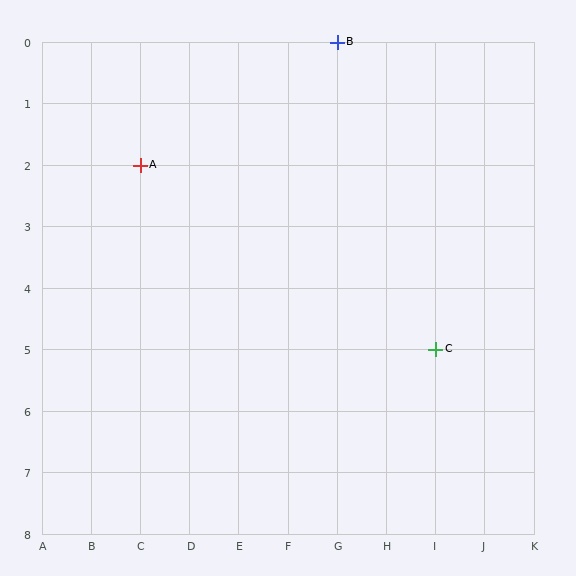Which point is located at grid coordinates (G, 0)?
Point B is at (G, 0).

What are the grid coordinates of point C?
Point C is at grid coordinates (I, 5).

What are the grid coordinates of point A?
Point A is at grid coordinates (C, 2).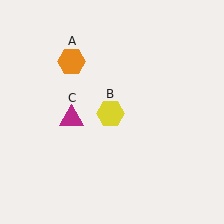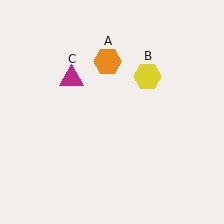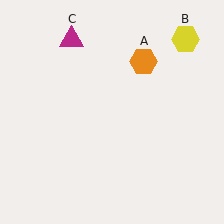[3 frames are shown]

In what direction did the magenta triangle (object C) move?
The magenta triangle (object C) moved up.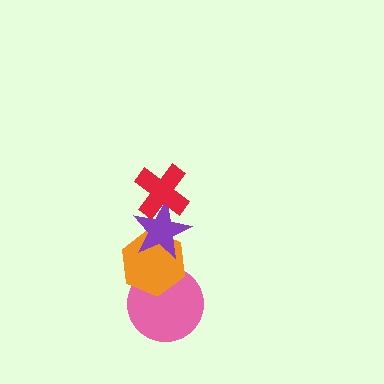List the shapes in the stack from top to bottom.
From top to bottom: the red cross, the purple star, the orange hexagon, the pink circle.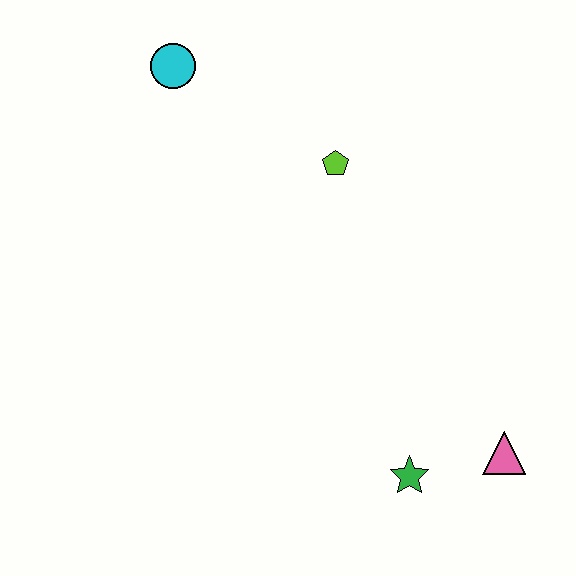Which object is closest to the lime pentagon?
The cyan circle is closest to the lime pentagon.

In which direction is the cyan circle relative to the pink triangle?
The cyan circle is above the pink triangle.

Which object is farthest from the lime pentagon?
The pink triangle is farthest from the lime pentagon.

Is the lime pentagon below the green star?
No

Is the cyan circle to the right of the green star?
No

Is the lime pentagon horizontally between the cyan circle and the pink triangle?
Yes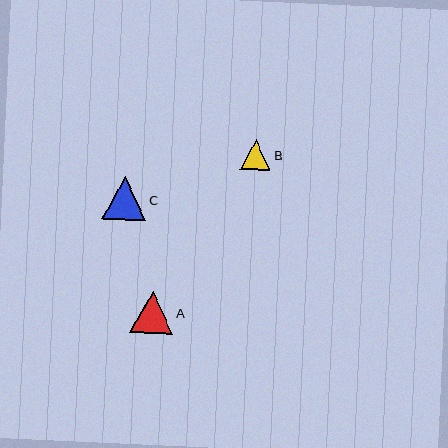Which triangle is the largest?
Triangle C is the largest with a size of approximately 44 pixels.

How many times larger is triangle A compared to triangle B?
Triangle A is approximately 1.4 times the size of triangle B.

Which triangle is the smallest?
Triangle B is the smallest with a size of approximately 31 pixels.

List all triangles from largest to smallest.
From largest to smallest: C, A, B.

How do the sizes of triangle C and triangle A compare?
Triangle C and triangle A are approximately the same size.